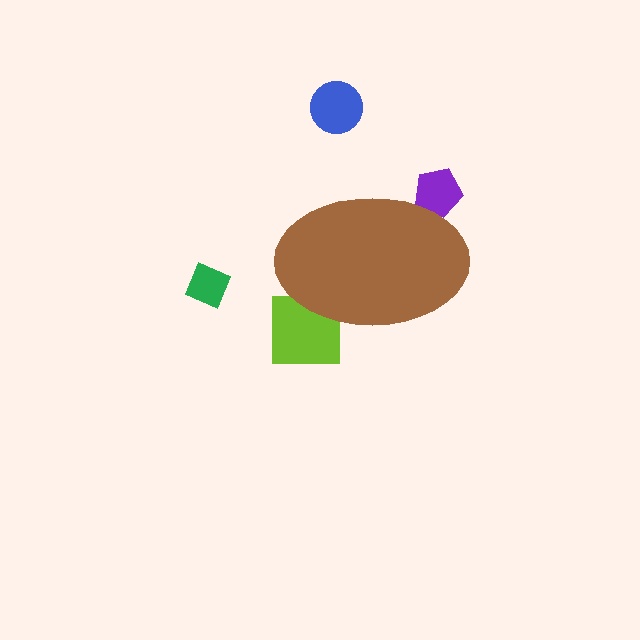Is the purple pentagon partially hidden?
Yes, the purple pentagon is partially hidden behind the brown ellipse.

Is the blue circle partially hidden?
No, the blue circle is fully visible.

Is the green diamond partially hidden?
No, the green diamond is fully visible.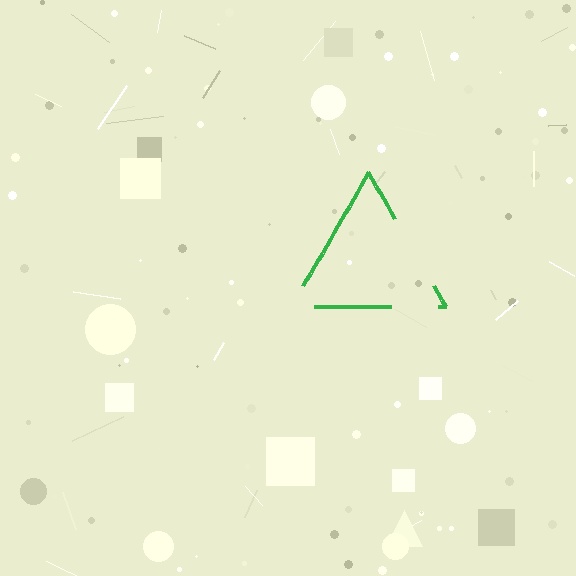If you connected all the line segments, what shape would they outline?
They would outline a triangle.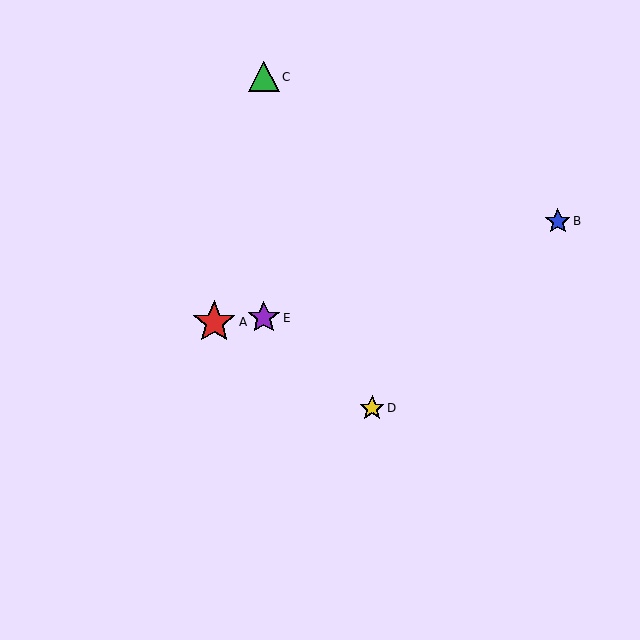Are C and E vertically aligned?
Yes, both are at x≈264.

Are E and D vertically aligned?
No, E is at x≈264 and D is at x≈372.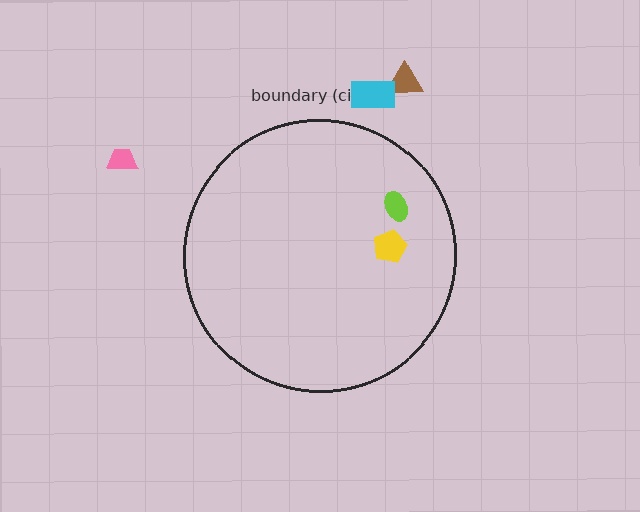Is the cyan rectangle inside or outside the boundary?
Outside.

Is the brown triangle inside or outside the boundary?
Outside.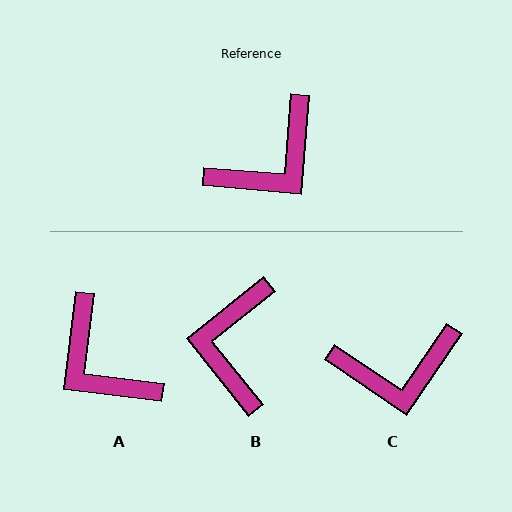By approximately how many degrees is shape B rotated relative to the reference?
Approximately 136 degrees clockwise.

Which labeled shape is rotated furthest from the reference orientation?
B, about 136 degrees away.